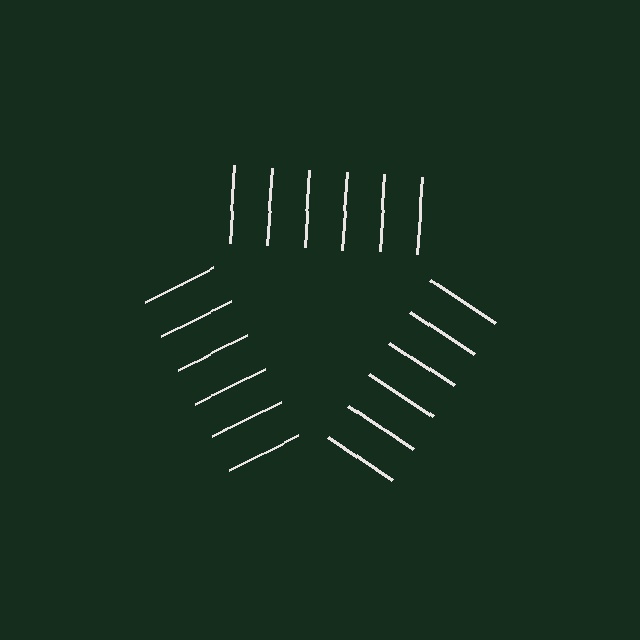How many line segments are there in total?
18 — 6 along each of the 3 edges.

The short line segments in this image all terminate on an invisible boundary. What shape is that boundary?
An illusory triangle — the line segments terminate on its edges but no continuous stroke is drawn.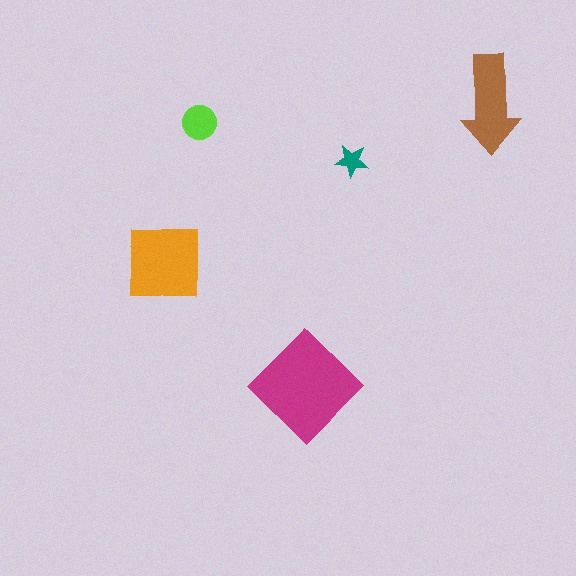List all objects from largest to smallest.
The magenta diamond, the orange square, the brown arrow, the lime circle, the teal star.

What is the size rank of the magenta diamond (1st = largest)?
1st.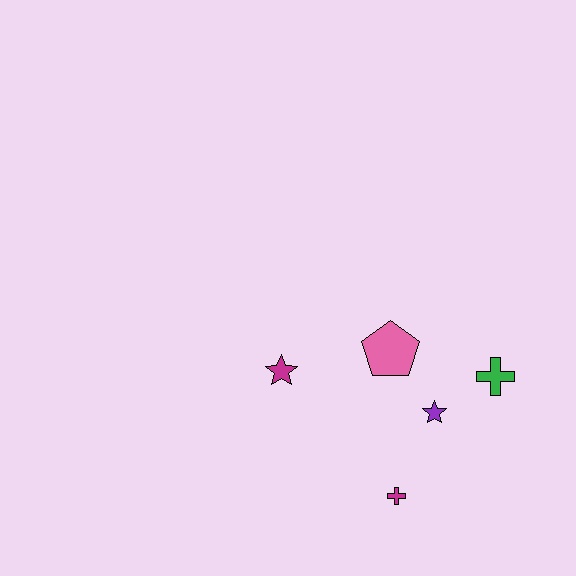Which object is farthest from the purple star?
The magenta star is farthest from the purple star.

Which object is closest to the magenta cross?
The purple star is closest to the magenta cross.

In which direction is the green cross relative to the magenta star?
The green cross is to the right of the magenta star.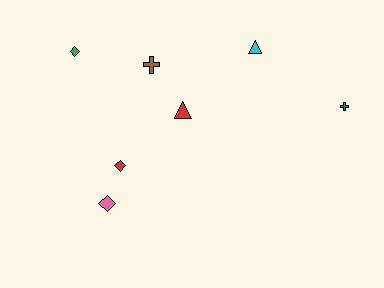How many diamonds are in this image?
There are 3 diamonds.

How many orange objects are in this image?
There are no orange objects.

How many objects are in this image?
There are 7 objects.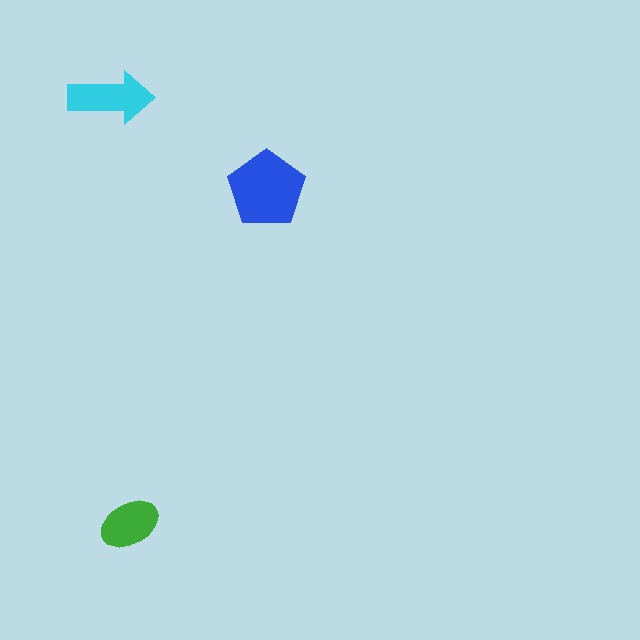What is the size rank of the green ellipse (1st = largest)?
3rd.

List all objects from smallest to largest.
The green ellipse, the cyan arrow, the blue pentagon.